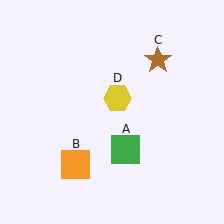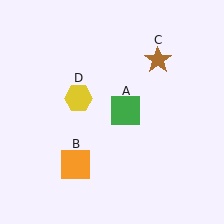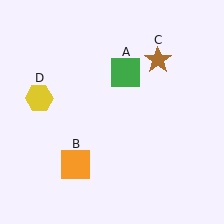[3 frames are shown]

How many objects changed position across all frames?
2 objects changed position: green square (object A), yellow hexagon (object D).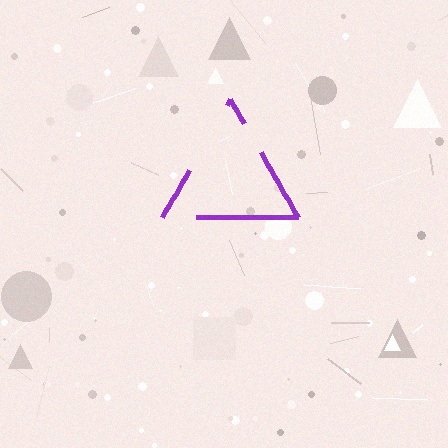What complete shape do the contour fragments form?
The contour fragments form a triangle.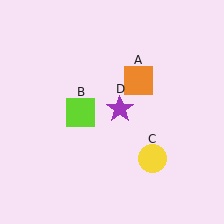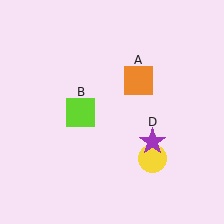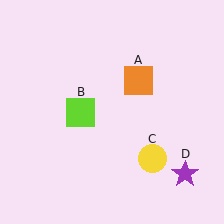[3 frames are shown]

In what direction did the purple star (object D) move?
The purple star (object D) moved down and to the right.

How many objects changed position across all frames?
1 object changed position: purple star (object D).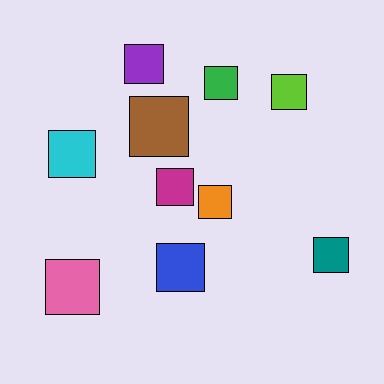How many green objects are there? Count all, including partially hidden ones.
There is 1 green object.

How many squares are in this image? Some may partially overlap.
There are 10 squares.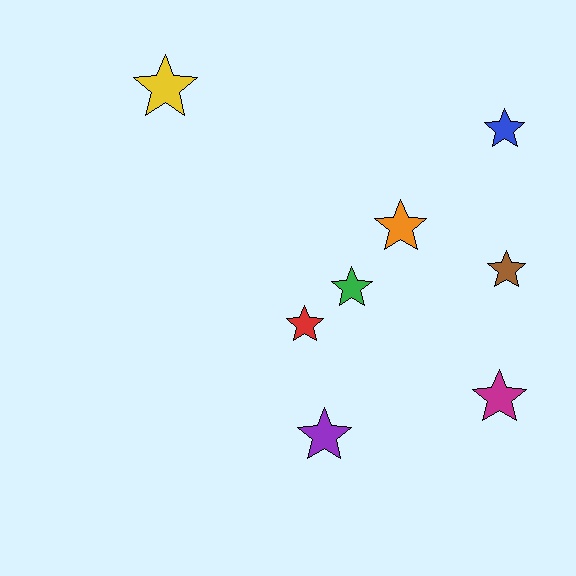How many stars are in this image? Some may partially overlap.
There are 8 stars.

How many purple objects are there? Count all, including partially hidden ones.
There is 1 purple object.